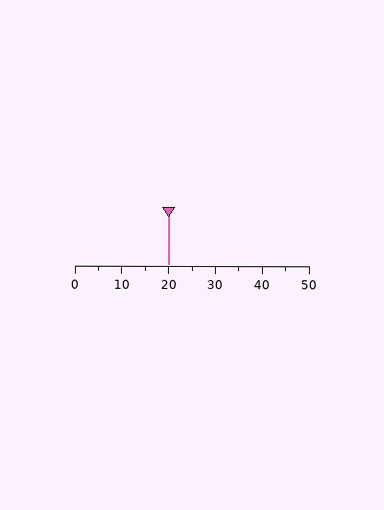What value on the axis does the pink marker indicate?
The marker indicates approximately 20.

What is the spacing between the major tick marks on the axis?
The major ticks are spaced 10 apart.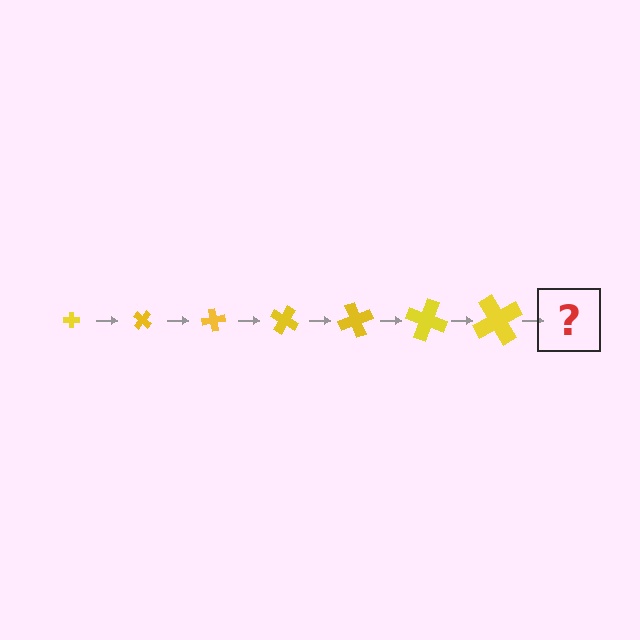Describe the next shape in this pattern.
It should be a cross, larger than the previous one and rotated 280 degrees from the start.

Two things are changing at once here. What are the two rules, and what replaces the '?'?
The two rules are that the cross grows larger each step and it rotates 40 degrees each step. The '?' should be a cross, larger than the previous one and rotated 280 degrees from the start.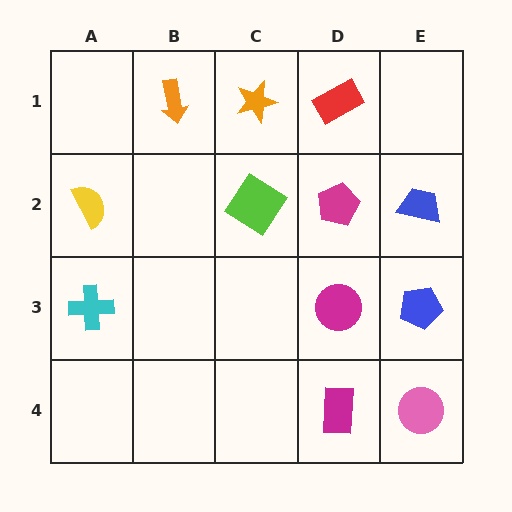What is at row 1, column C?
An orange star.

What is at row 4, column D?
A magenta rectangle.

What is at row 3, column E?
A blue pentagon.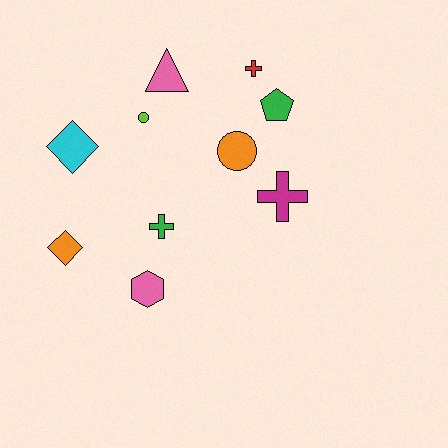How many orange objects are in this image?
There are 2 orange objects.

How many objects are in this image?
There are 10 objects.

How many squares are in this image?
There are no squares.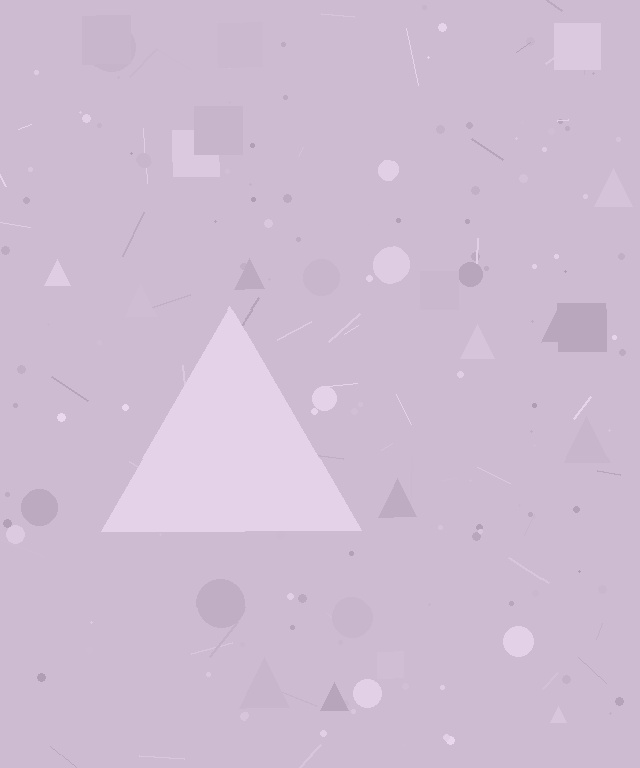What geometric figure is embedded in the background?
A triangle is embedded in the background.